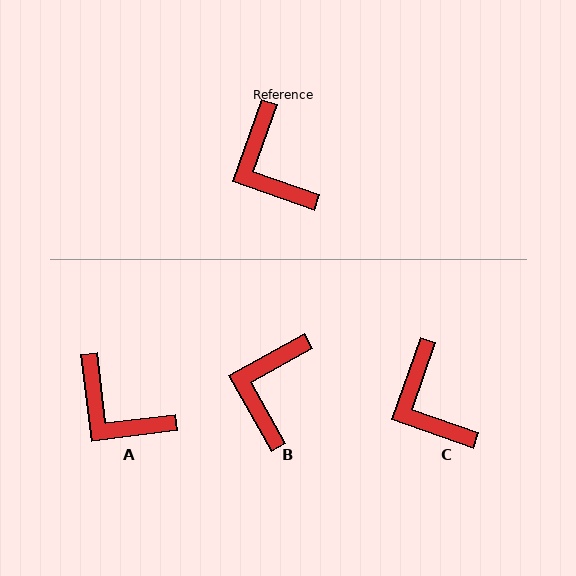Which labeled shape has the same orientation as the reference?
C.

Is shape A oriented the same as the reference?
No, it is off by about 27 degrees.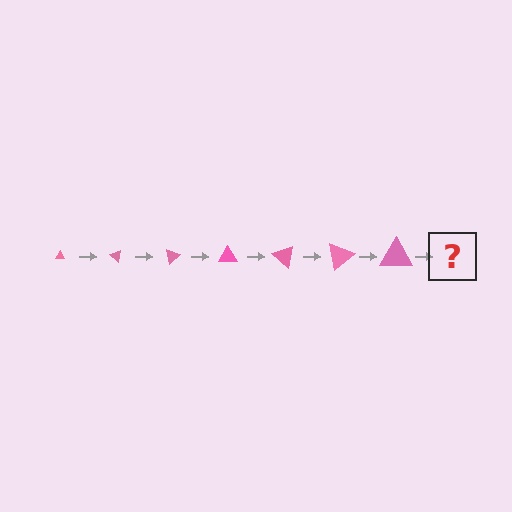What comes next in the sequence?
The next element should be a triangle, larger than the previous one and rotated 280 degrees from the start.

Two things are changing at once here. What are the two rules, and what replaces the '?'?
The two rules are that the triangle grows larger each step and it rotates 40 degrees each step. The '?' should be a triangle, larger than the previous one and rotated 280 degrees from the start.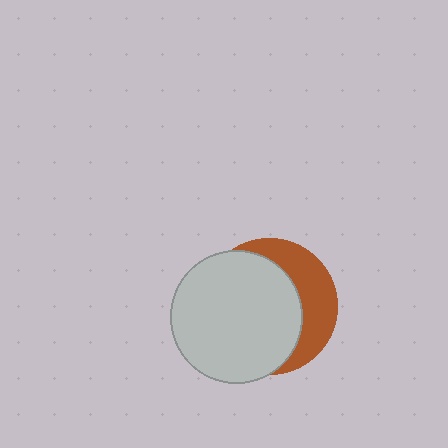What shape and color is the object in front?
The object in front is a light gray circle.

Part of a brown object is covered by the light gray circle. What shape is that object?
It is a circle.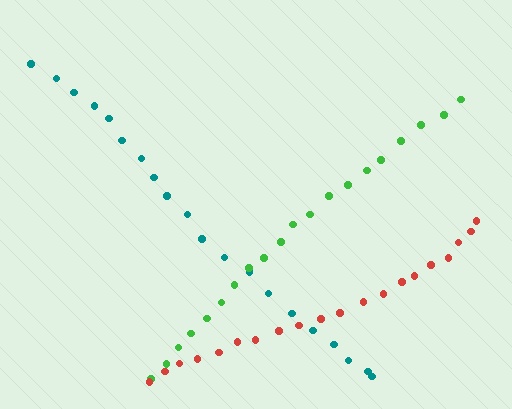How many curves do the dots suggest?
There are 3 distinct paths.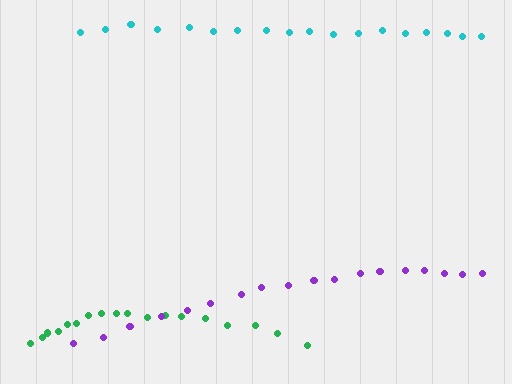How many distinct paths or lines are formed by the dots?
There are 3 distinct paths.